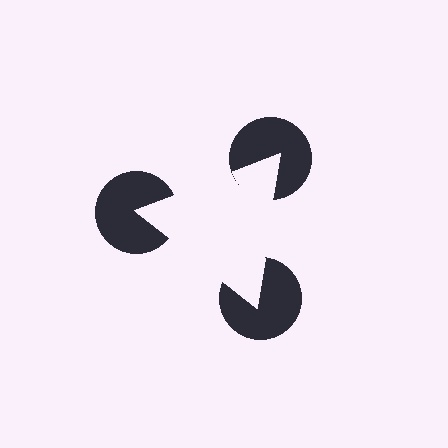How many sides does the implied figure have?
3 sides.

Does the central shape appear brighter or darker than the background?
It typically appears slightly brighter than the background, even though no actual brightness change is drawn.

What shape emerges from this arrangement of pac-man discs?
An illusory triangle — its edges are inferred from the aligned wedge cuts in the pac-man discs, not physically drawn.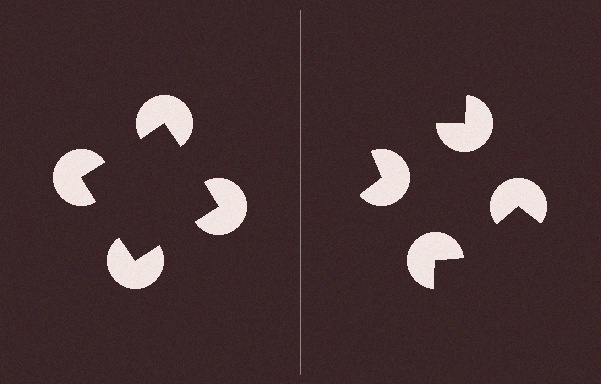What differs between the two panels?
The pac-man discs are positioned identically on both sides; only the wedge orientations differ. On the left they align to a square; on the right they are misaligned.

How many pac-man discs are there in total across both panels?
8 — 4 on each side.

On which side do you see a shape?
An illusory square appears on the left side. On the right side the wedge cuts are rotated, so no coherent shape forms.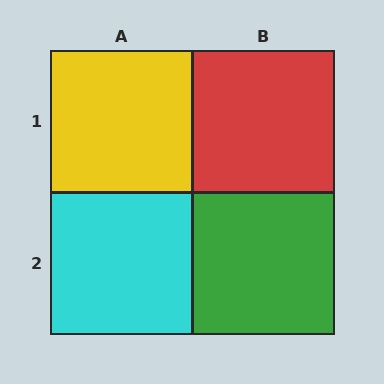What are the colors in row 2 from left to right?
Cyan, green.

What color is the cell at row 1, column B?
Red.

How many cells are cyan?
1 cell is cyan.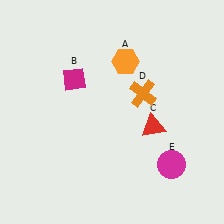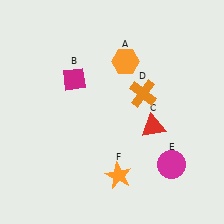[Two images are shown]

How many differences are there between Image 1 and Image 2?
There is 1 difference between the two images.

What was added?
An orange star (F) was added in Image 2.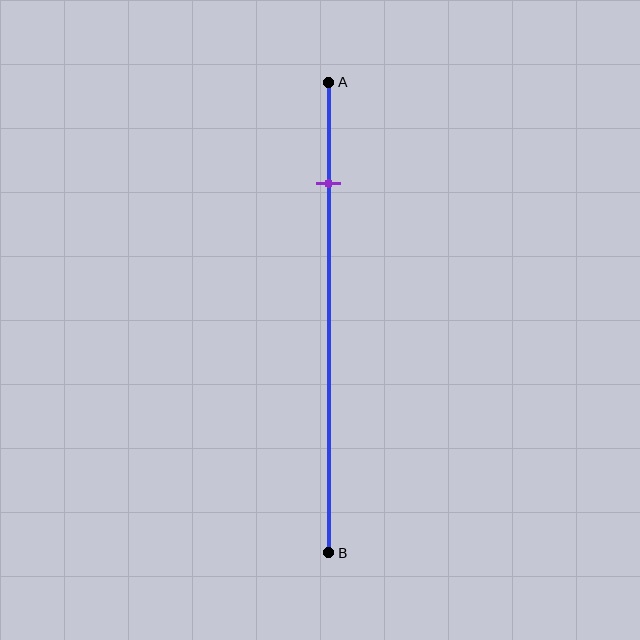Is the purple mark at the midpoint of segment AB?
No, the mark is at about 20% from A, not at the 50% midpoint.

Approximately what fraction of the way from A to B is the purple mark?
The purple mark is approximately 20% of the way from A to B.